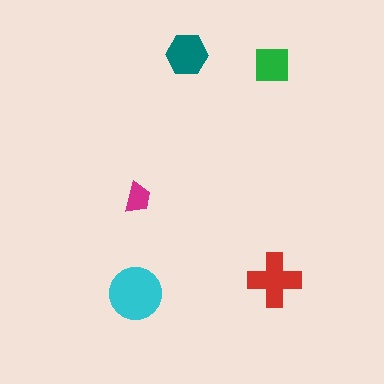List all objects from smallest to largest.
The magenta trapezoid, the green square, the teal hexagon, the red cross, the cyan circle.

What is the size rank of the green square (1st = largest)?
4th.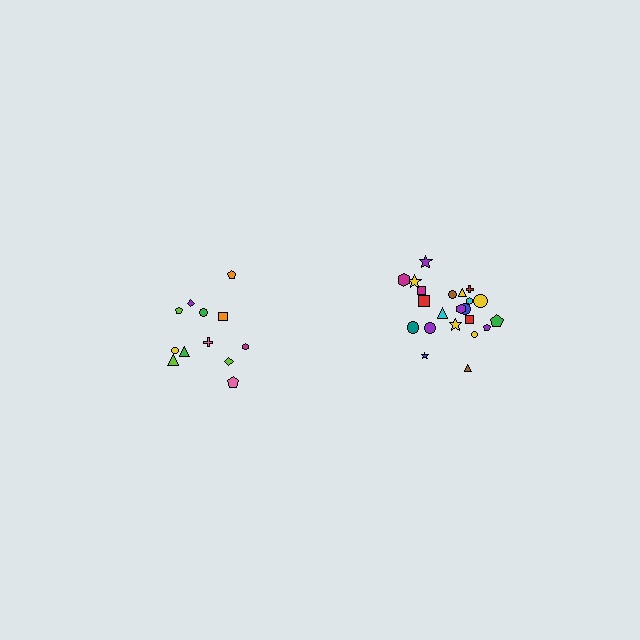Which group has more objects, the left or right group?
The right group.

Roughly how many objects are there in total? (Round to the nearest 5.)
Roughly 35 objects in total.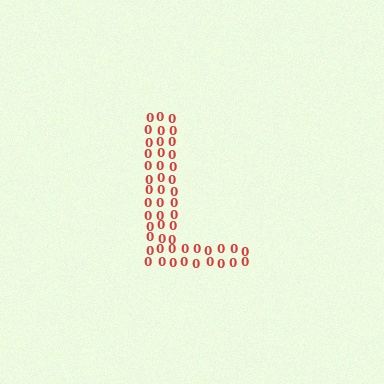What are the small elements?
The small elements are digit 0's.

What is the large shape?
The large shape is the letter L.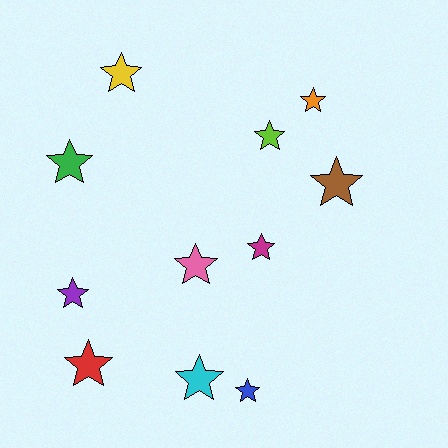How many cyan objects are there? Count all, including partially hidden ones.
There is 1 cyan object.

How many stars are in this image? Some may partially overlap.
There are 11 stars.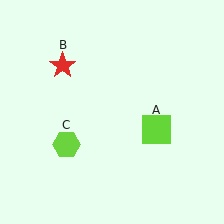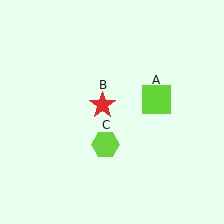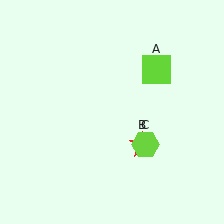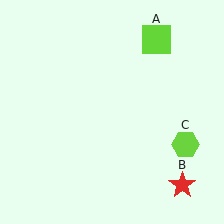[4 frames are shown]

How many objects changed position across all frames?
3 objects changed position: lime square (object A), red star (object B), lime hexagon (object C).